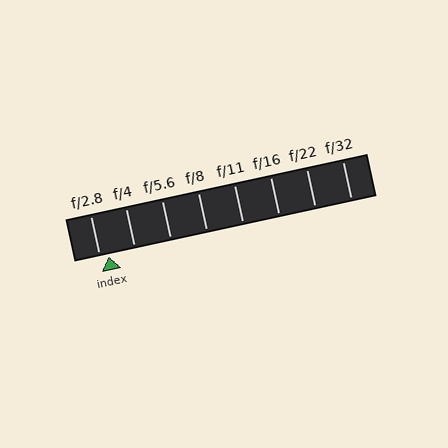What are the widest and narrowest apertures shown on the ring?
The widest aperture shown is f/2.8 and the narrowest is f/32.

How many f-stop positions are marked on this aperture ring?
There are 8 f-stop positions marked.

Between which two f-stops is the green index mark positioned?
The index mark is between f/2.8 and f/4.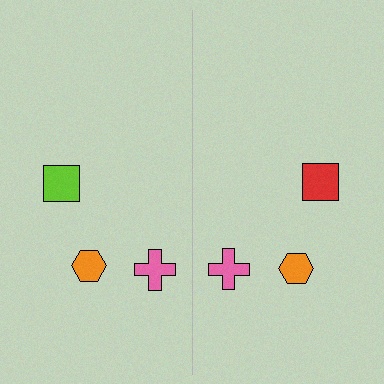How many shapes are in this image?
There are 6 shapes in this image.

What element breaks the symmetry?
The red square on the right side breaks the symmetry — its mirror counterpart is lime.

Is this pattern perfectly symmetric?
No, the pattern is not perfectly symmetric. The red square on the right side breaks the symmetry — its mirror counterpart is lime.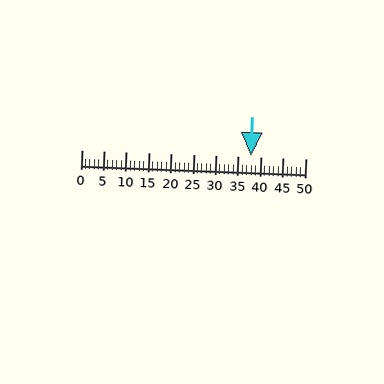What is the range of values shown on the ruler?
The ruler shows values from 0 to 50.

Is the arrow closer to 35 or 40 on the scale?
The arrow is closer to 40.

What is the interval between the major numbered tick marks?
The major tick marks are spaced 5 units apart.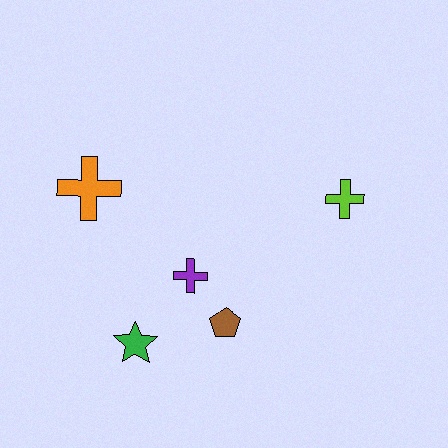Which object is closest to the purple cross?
The brown pentagon is closest to the purple cross.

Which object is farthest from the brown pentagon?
The orange cross is farthest from the brown pentagon.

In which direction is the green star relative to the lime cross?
The green star is to the left of the lime cross.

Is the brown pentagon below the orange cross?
Yes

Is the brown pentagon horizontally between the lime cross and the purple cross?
Yes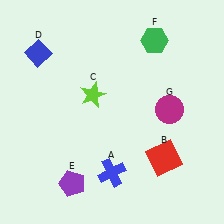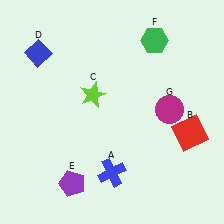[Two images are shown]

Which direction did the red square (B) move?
The red square (B) moved right.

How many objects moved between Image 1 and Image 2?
1 object moved between the two images.